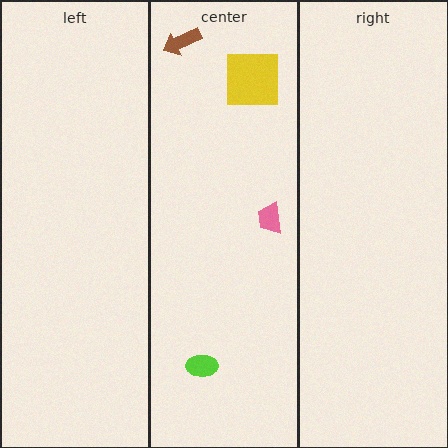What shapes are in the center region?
The lime ellipse, the yellow square, the brown arrow, the pink trapezoid.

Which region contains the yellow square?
The center region.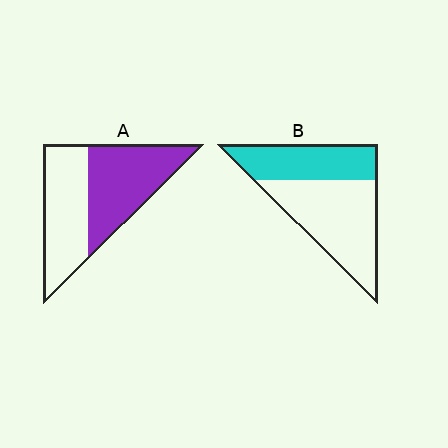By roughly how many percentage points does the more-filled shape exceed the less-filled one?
By roughly 10 percentage points (A over B).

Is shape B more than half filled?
No.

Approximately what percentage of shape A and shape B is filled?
A is approximately 50% and B is approximately 40%.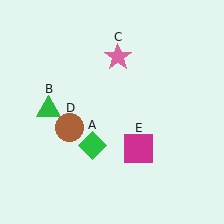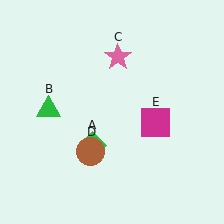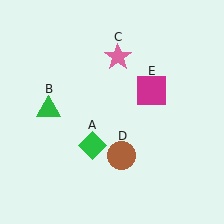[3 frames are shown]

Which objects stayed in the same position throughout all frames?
Green diamond (object A) and green triangle (object B) and pink star (object C) remained stationary.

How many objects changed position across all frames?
2 objects changed position: brown circle (object D), magenta square (object E).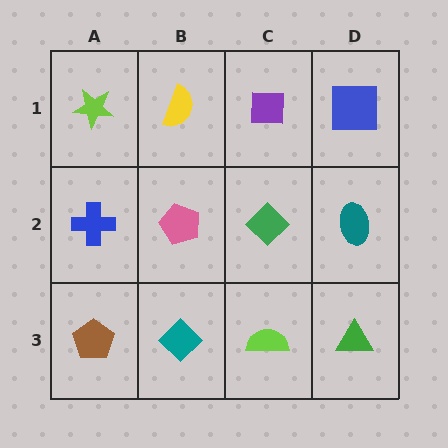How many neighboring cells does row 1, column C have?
3.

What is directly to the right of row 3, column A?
A teal diamond.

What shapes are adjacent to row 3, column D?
A teal ellipse (row 2, column D), a lime semicircle (row 3, column C).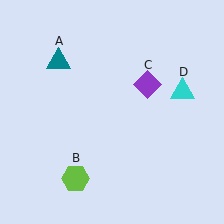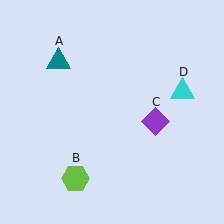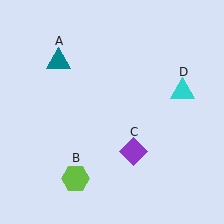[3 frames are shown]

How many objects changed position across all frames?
1 object changed position: purple diamond (object C).